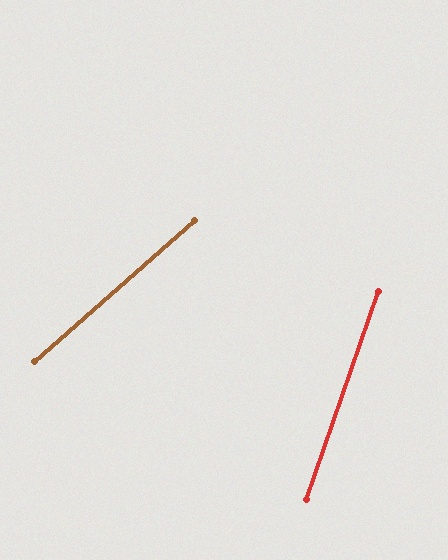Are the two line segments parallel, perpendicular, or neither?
Neither parallel nor perpendicular — they differ by about 30°.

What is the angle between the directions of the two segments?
Approximately 30 degrees.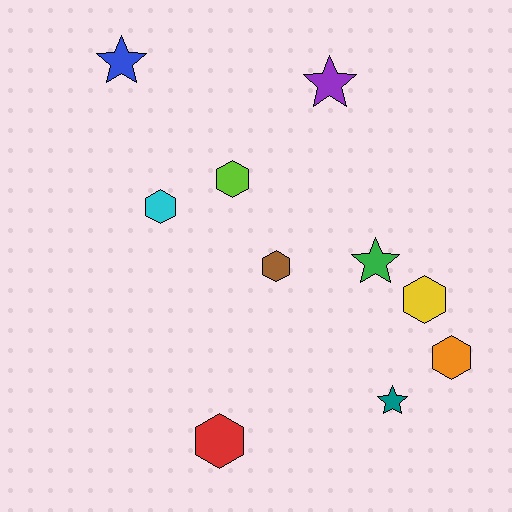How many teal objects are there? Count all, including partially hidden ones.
There is 1 teal object.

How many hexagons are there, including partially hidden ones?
There are 6 hexagons.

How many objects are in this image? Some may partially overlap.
There are 10 objects.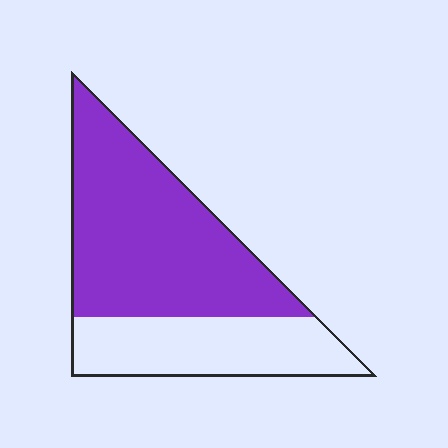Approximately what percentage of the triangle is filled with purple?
Approximately 65%.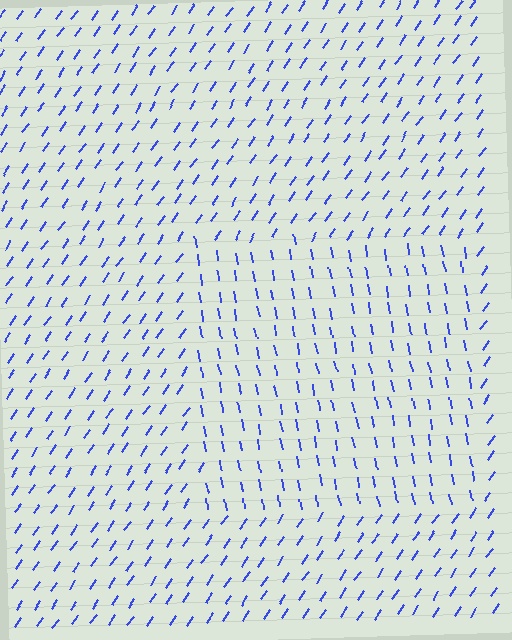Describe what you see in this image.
The image is filled with small blue line segments. A rectangle region in the image has lines oriented differently from the surrounding lines, creating a visible texture boundary.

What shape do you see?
I see a rectangle.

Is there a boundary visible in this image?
Yes, there is a texture boundary formed by a change in line orientation.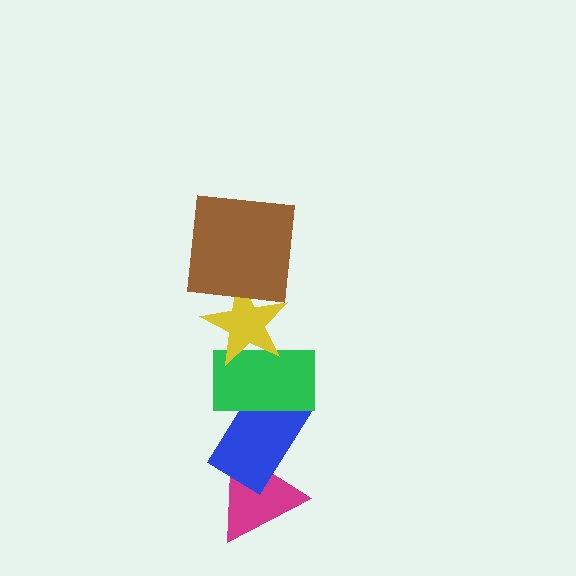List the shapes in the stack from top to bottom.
From top to bottom: the brown square, the yellow star, the green rectangle, the blue rectangle, the magenta triangle.